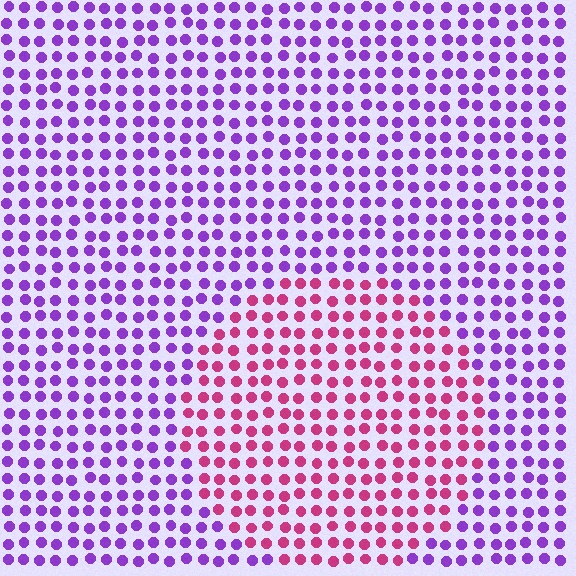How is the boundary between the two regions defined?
The boundary is defined purely by a slight shift in hue (about 54 degrees). Spacing, size, and orientation are identical on both sides.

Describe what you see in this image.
The image is filled with small purple elements in a uniform arrangement. A circle-shaped region is visible where the elements are tinted to a slightly different hue, forming a subtle color boundary.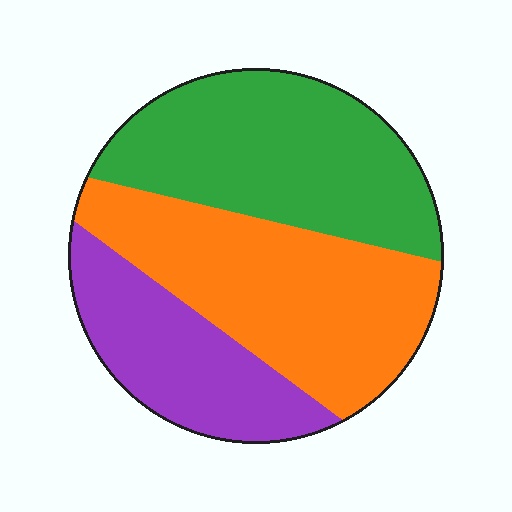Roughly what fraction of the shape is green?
Green covers 37% of the shape.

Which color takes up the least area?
Purple, at roughly 25%.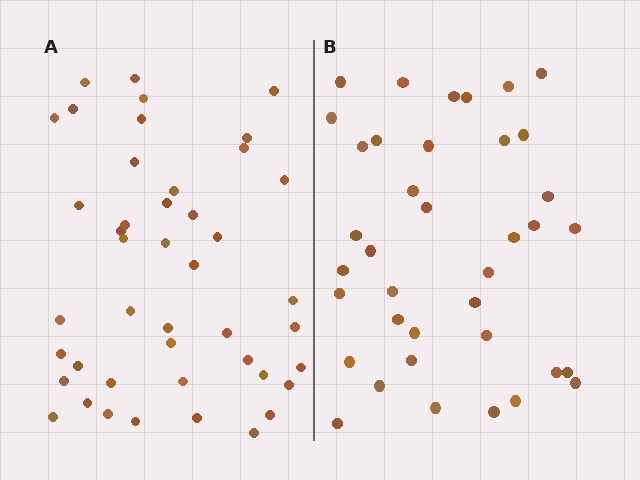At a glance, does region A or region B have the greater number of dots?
Region A (the left region) has more dots.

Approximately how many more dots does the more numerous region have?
Region A has about 6 more dots than region B.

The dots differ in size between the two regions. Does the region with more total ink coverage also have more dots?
No. Region B has more total ink coverage because its dots are larger, but region A actually contains more individual dots. Total area can be misleading — the number of items is what matters here.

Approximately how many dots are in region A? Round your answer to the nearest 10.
About 40 dots. (The exact count is 44, which rounds to 40.)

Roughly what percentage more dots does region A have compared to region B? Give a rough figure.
About 15% more.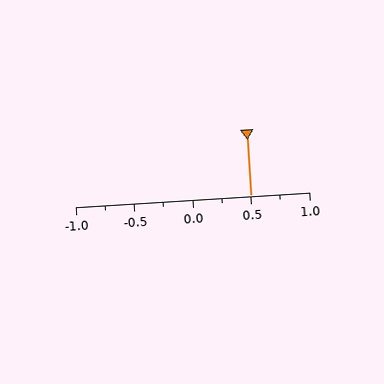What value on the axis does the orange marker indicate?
The marker indicates approximately 0.5.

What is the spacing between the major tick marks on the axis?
The major ticks are spaced 0.5 apart.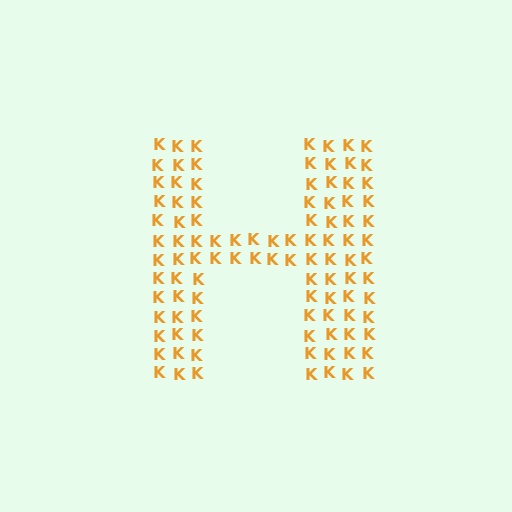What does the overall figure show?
The overall figure shows the letter H.